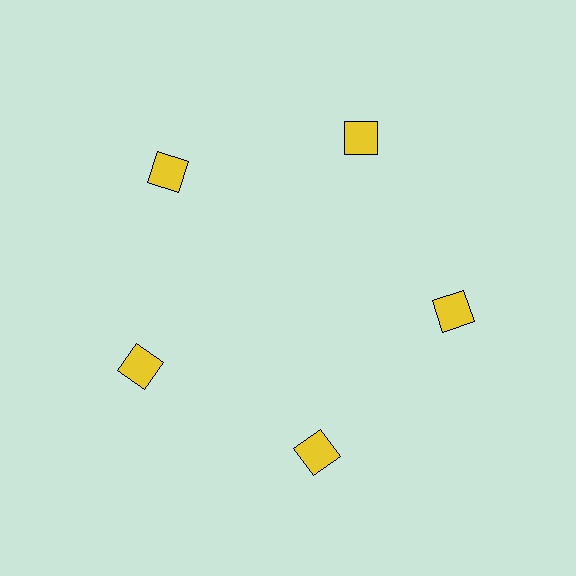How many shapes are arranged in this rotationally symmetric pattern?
There are 5 shapes, arranged in 5 groups of 1.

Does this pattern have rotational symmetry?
Yes, this pattern has 5-fold rotational symmetry. It looks the same after rotating 72 degrees around the center.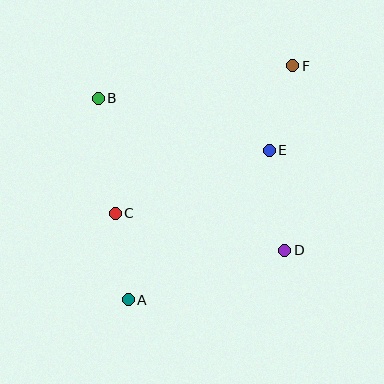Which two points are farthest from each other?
Points A and F are farthest from each other.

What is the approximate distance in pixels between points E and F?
The distance between E and F is approximately 88 pixels.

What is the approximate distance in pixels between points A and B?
The distance between A and B is approximately 204 pixels.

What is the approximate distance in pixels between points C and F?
The distance between C and F is approximately 231 pixels.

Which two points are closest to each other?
Points A and C are closest to each other.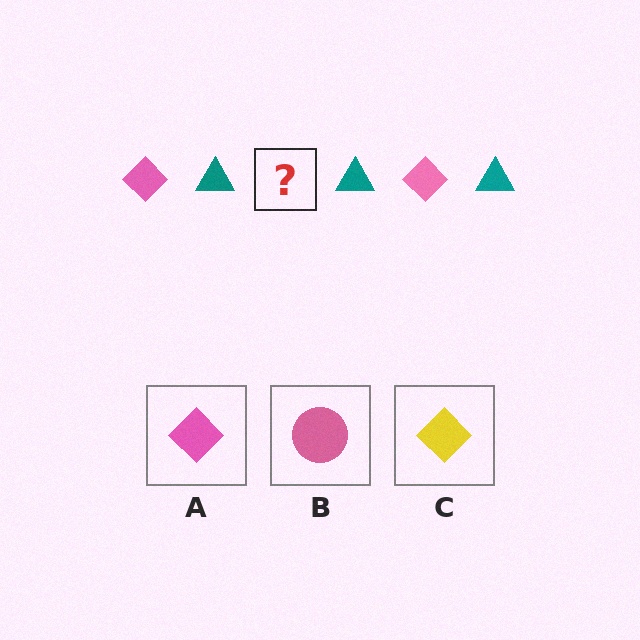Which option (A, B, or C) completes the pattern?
A.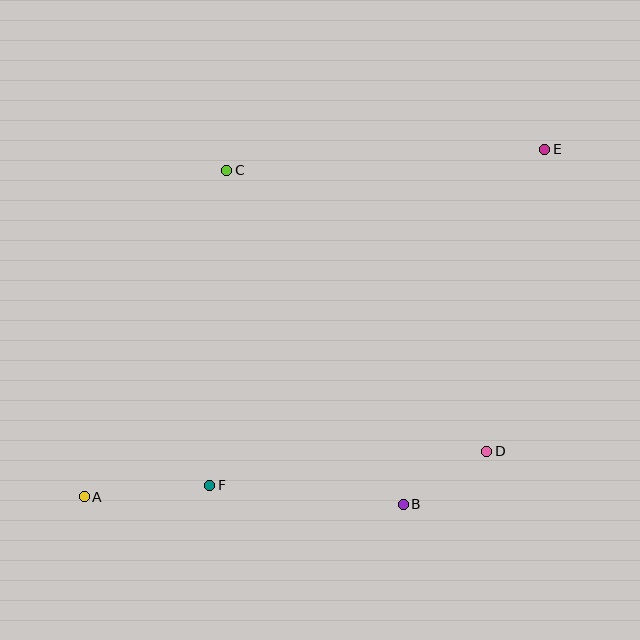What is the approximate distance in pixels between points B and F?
The distance between B and F is approximately 195 pixels.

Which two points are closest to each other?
Points B and D are closest to each other.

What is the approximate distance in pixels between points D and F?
The distance between D and F is approximately 279 pixels.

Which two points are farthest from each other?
Points A and E are farthest from each other.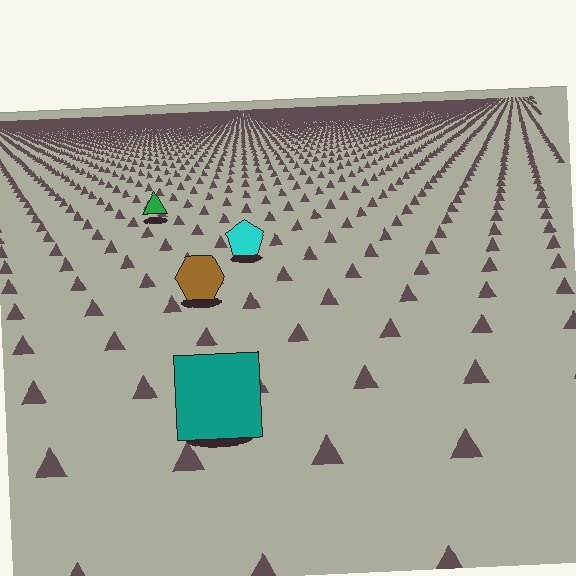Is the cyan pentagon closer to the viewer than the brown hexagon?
No. The brown hexagon is closer — you can tell from the texture gradient: the ground texture is coarser near it.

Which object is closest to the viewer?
The teal square is closest. The texture marks near it are larger and more spread out.